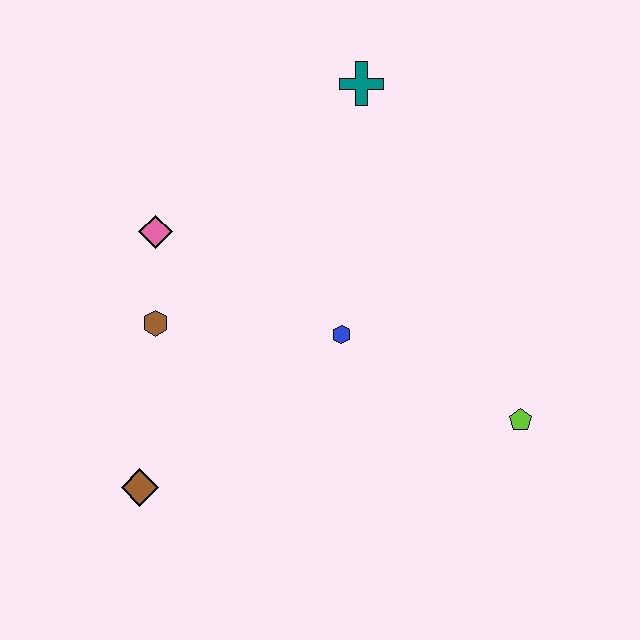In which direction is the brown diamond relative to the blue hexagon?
The brown diamond is to the left of the blue hexagon.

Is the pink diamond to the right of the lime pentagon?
No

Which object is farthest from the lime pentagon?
The pink diamond is farthest from the lime pentagon.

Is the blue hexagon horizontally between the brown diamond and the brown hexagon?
No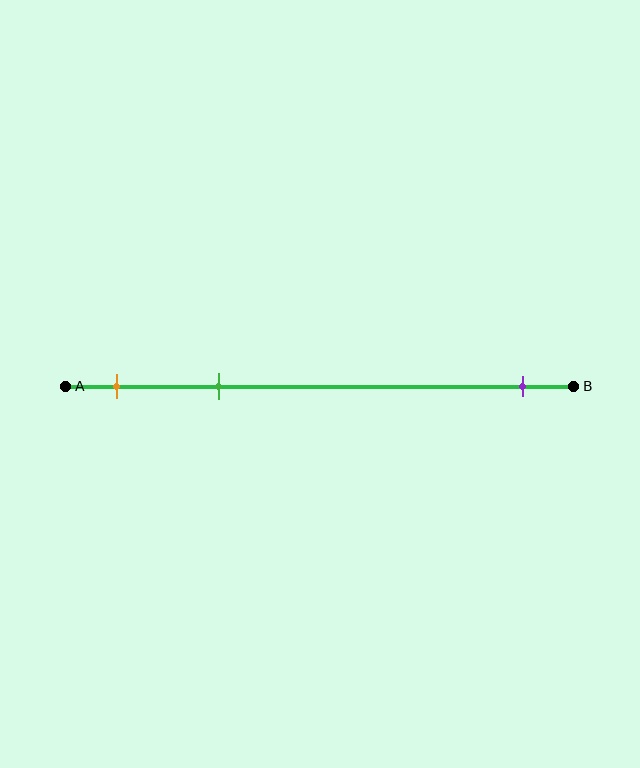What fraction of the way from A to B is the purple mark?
The purple mark is approximately 90% (0.9) of the way from A to B.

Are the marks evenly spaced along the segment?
No, the marks are not evenly spaced.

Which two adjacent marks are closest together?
The orange and green marks are the closest adjacent pair.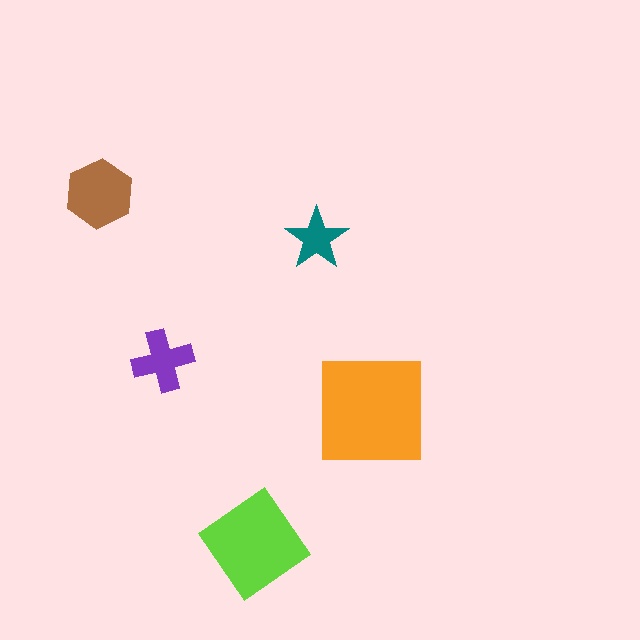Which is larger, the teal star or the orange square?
The orange square.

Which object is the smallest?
The teal star.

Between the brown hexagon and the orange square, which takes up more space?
The orange square.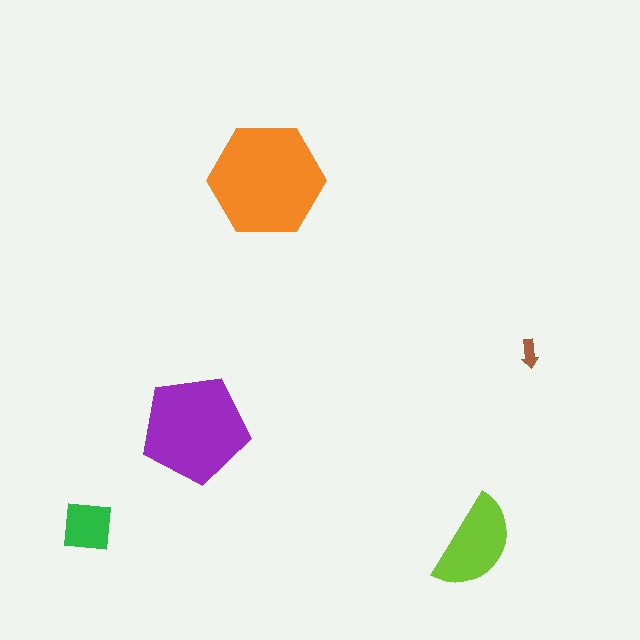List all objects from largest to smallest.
The orange hexagon, the purple pentagon, the lime semicircle, the green square, the brown arrow.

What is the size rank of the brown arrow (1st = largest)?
5th.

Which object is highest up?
The orange hexagon is topmost.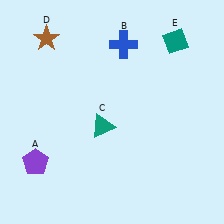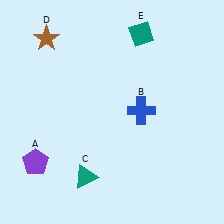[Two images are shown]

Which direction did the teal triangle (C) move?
The teal triangle (C) moved down.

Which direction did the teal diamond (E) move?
The teal diamond (E) moved left.